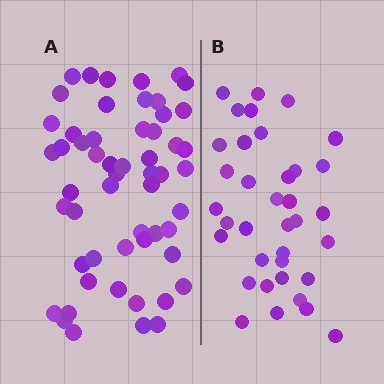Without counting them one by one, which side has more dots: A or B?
Region A (the left region) has more dots.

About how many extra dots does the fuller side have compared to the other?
Region A has approximately 20 more dots than region B.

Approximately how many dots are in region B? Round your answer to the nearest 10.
About 40 dots. (The exact count is 36, which rounds to 40.)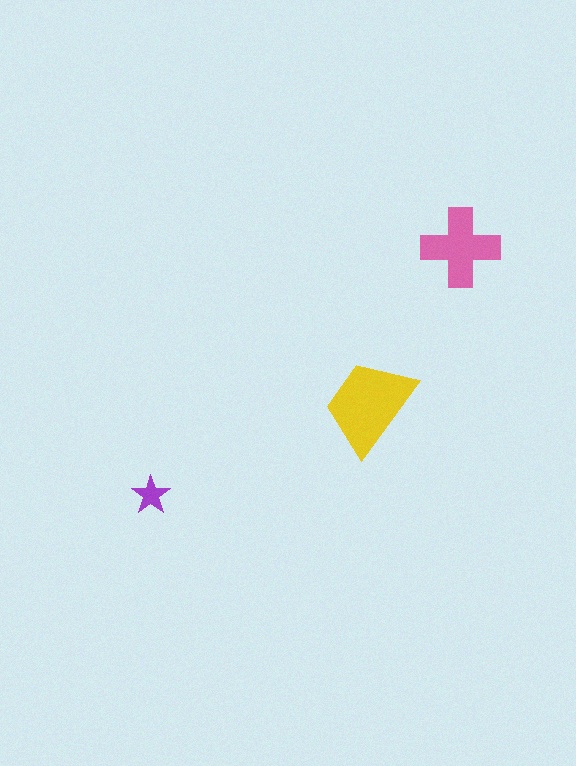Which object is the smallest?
The purple star.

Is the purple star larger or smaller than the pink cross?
Smaller.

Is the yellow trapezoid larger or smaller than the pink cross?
Larger.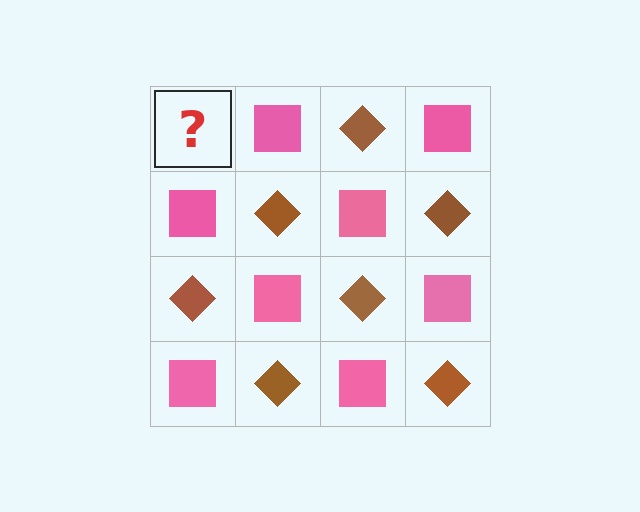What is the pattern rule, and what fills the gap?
The rule is that it alternates brown diamond and pink square in a checkerboard pattern. The gap should be filled with a brown diamond.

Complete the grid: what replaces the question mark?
The question mark should be replaced with a brown diamond.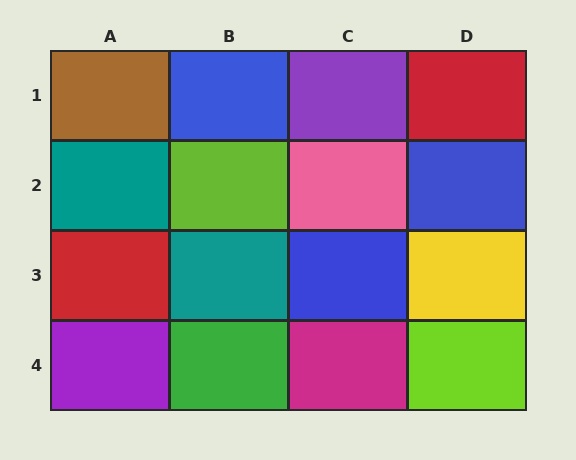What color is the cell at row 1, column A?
Brown.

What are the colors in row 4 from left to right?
Purple, green, magenta, lime.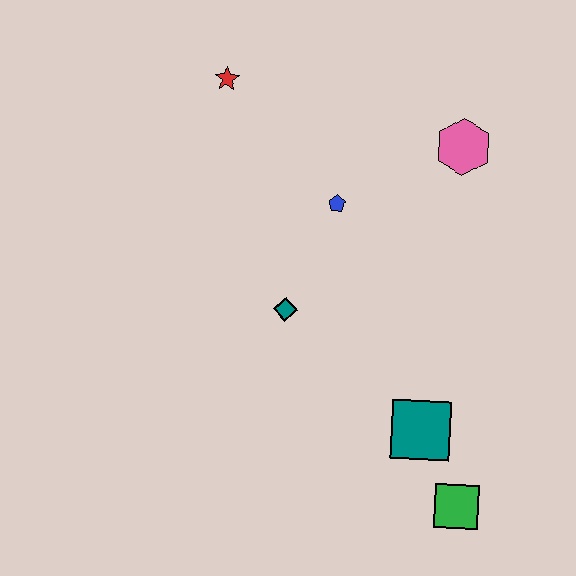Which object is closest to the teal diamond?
The blue pentagon is closest to the teal diamond.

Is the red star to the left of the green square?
Yes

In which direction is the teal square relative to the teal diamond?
The teal square is to the right of the teal diamond.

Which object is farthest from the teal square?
The red star is farthest from the teal square.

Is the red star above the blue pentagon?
Yes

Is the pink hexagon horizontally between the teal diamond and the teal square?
No